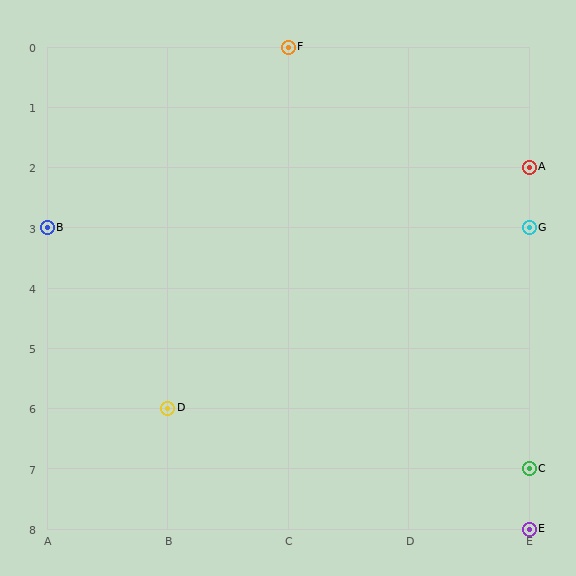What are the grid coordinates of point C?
Point C is at grid coordinates (E, 7).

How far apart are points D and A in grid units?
Points D and A are 3 columns and 4 rows apart (about 5.0 grid units diagonally).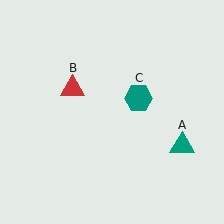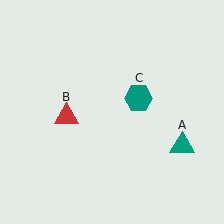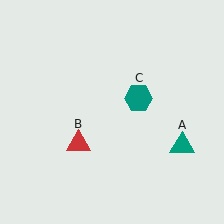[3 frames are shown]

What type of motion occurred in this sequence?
The red triangle (object B) rotated counterclockwise around the center of the scene.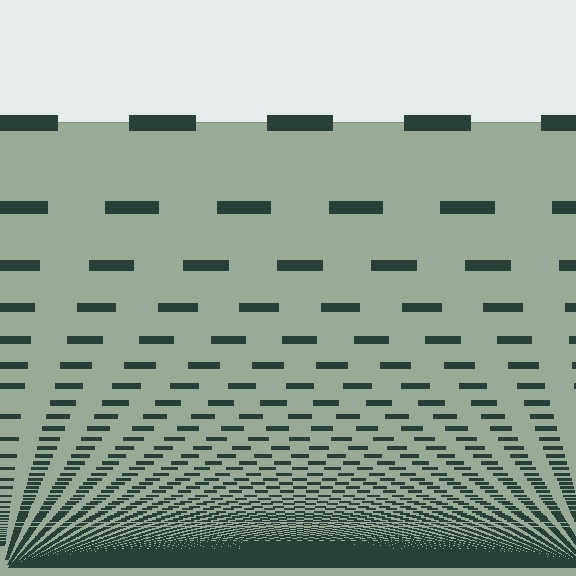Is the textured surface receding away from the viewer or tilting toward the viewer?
The surface appears to tilt toward the viewer. Texture elements get larger and sparser toward the top.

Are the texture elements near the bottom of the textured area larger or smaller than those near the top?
Smaller. The gradient is inverted — elements near the bottom are smaller and denser.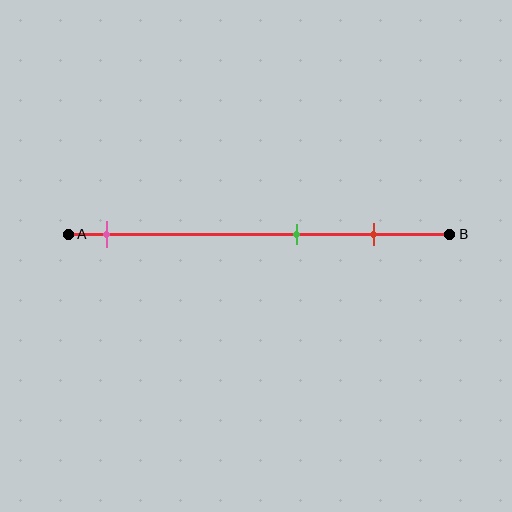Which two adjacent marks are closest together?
The green and red marks are the closest adjacent pair.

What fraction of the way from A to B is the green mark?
The green mark is approximately 60% (0.6) of the way from A to B.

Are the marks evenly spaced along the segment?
No, the marks are not evenly spaced.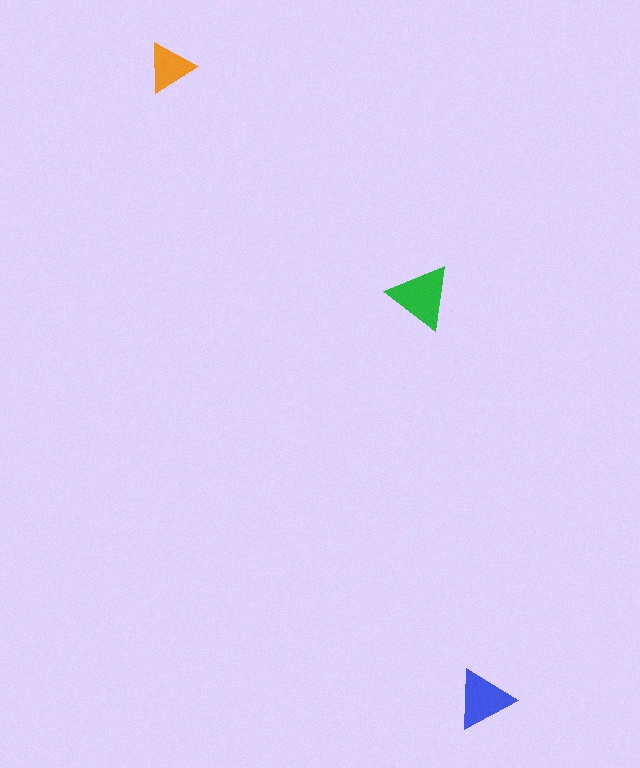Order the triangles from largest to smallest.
the green one, the blue one, the orange one.